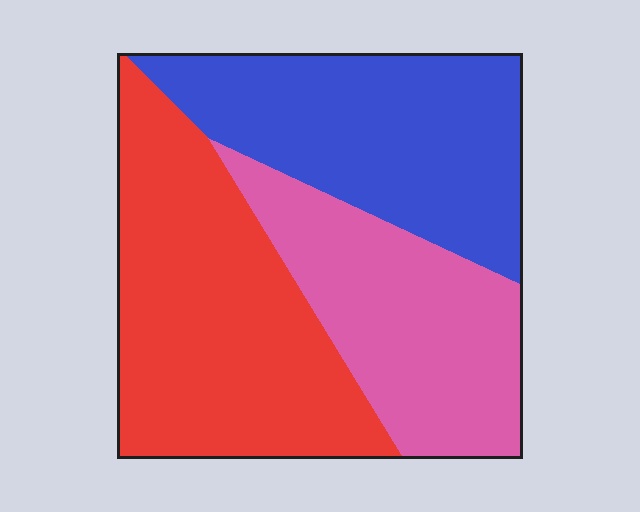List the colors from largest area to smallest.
From largest to smallest: red, blue, pink.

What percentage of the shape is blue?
Blue covers about 30% of the shape.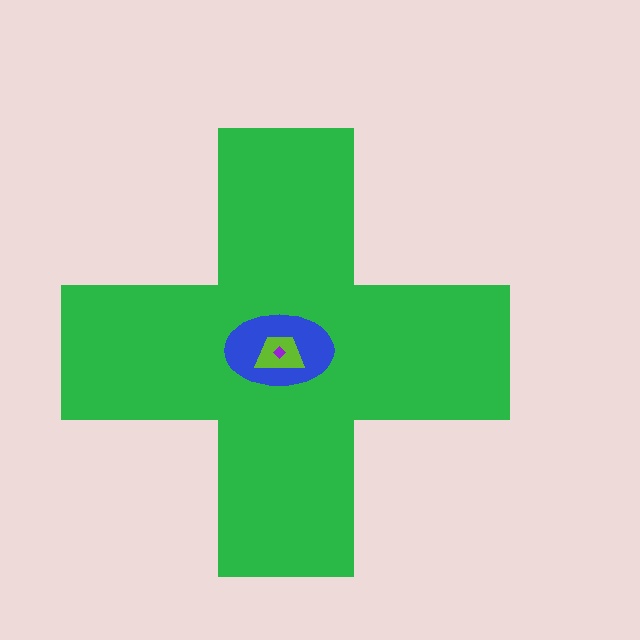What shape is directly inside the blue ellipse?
The lime trapezoid.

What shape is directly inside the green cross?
The blue ellipse.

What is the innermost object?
The purple diamond.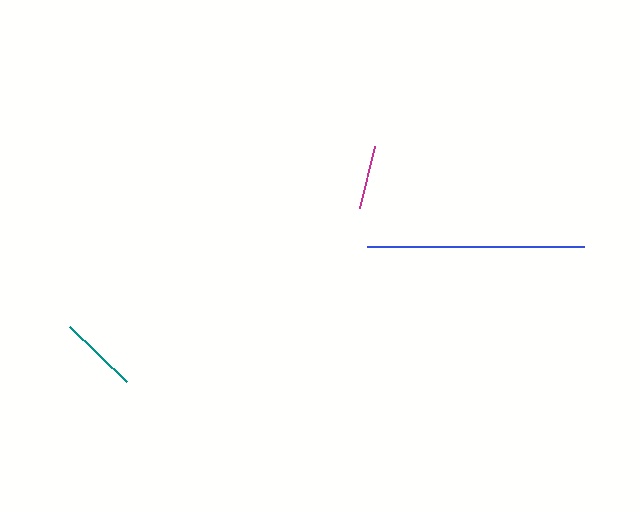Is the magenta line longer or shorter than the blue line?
The blue line is longer than the magenta line.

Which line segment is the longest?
The blue line is the longest at approximately 217 pixels.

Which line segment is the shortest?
The magenta line is the shortest at approximately 63 pixels.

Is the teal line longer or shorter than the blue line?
The blue line is longer than the teal line.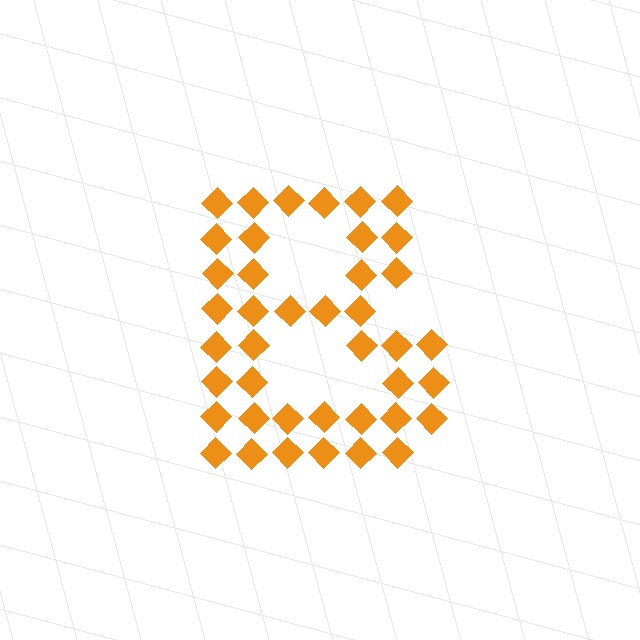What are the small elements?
The small elements are diamonds.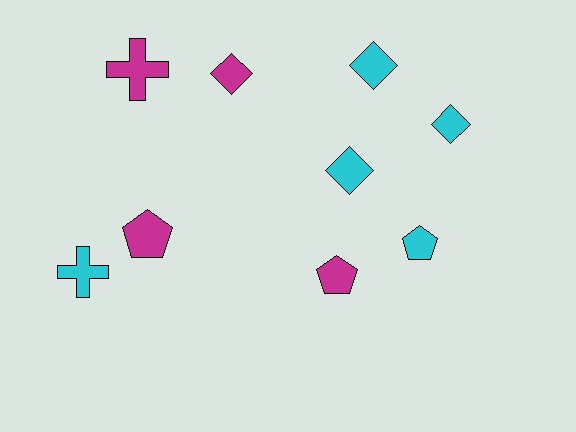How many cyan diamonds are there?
There are 3 cyan diamonds.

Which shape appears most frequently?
Diamond, with 4 objects.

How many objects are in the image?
There are 9 objects.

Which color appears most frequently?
Cyan, with 5 objects.